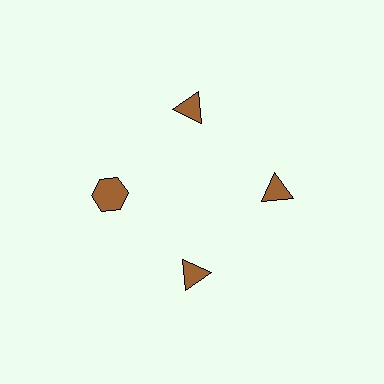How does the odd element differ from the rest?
It has a different shape: hexagon instead of triangle.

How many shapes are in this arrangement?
There are 4 shapes arranged in a ring pattern.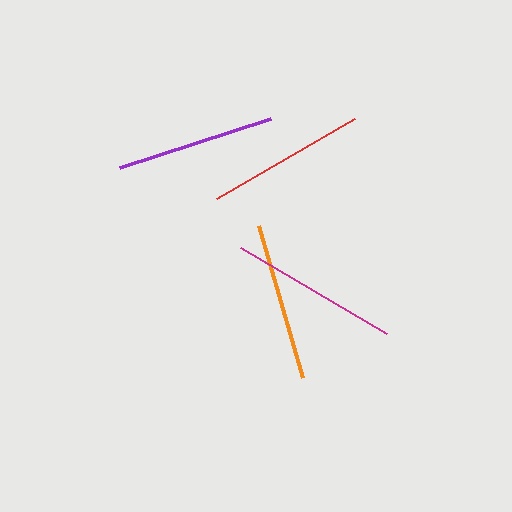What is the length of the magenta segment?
The magenta segment is approximately 170 pixels long.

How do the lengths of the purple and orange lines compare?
The purple and orange lines are approximately the same length.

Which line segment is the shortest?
The orange line is the shortest at approximately 158 pixels.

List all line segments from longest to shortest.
From longest to shortest: magenta, red, purple, orange.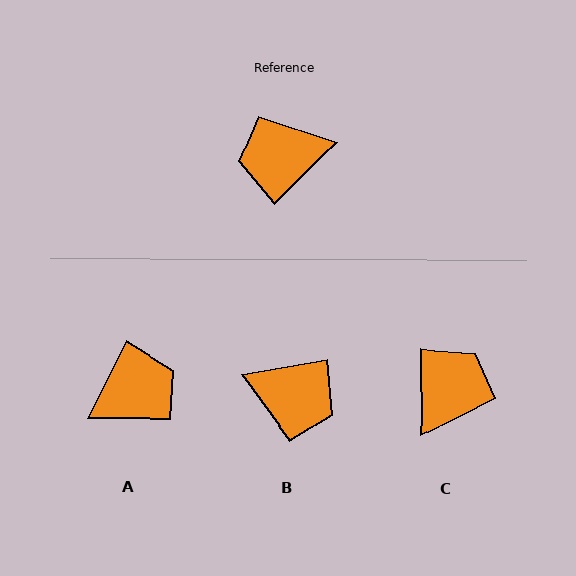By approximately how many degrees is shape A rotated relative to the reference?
Approximately 161 degrees clockwise.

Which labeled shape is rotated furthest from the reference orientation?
A, about 161 degrees away.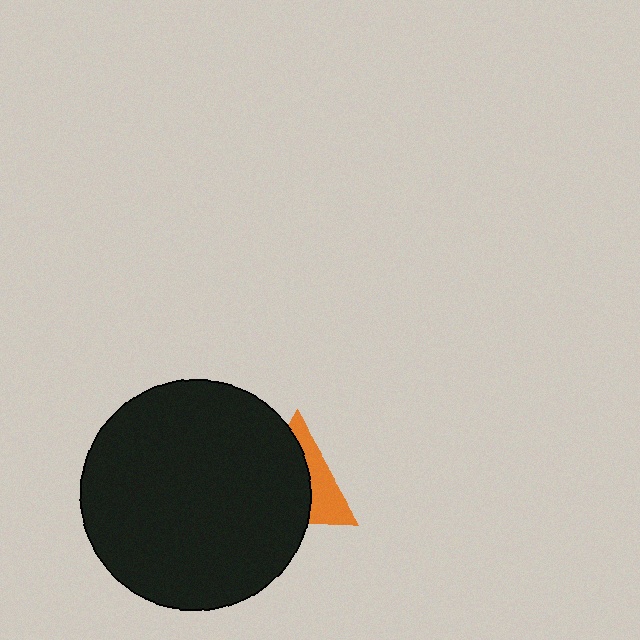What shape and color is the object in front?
The object in front is a black circle.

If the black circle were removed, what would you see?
You would see the complete orange triangle.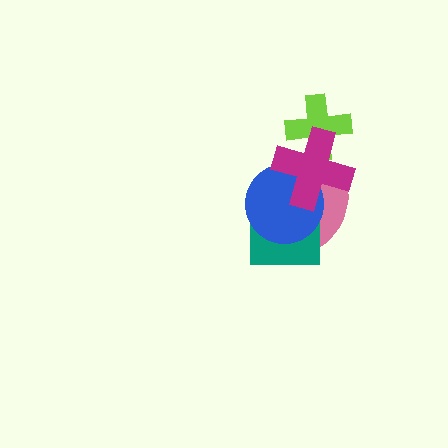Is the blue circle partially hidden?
Yes, it is partially covered by another shape.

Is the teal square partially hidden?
Yes, it is partially covered by another shape.